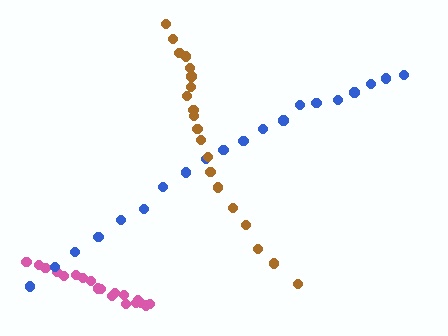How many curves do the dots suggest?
There are 3 distinct paths.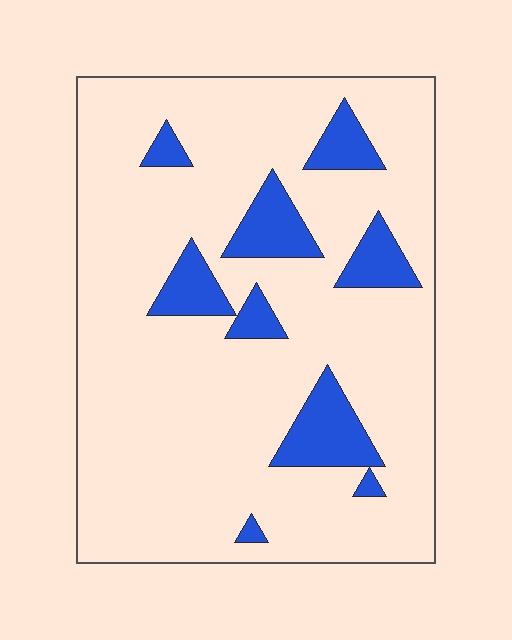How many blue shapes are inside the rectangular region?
9.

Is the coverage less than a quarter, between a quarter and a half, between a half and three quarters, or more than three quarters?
Less than a quarter.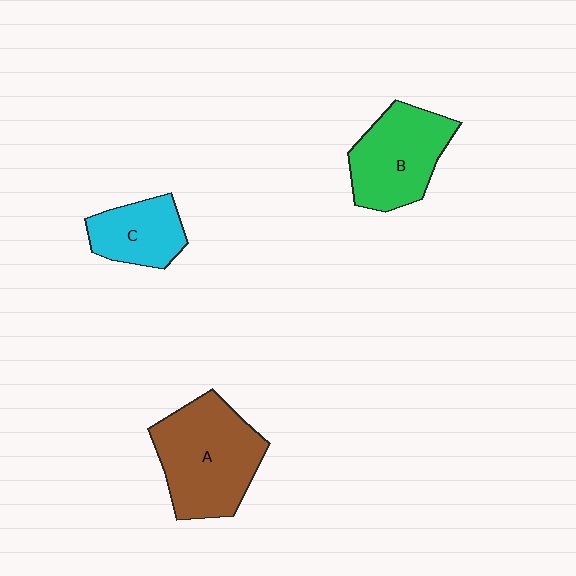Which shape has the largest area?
Shape A (brown).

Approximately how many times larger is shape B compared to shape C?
Approximately 1.5 times.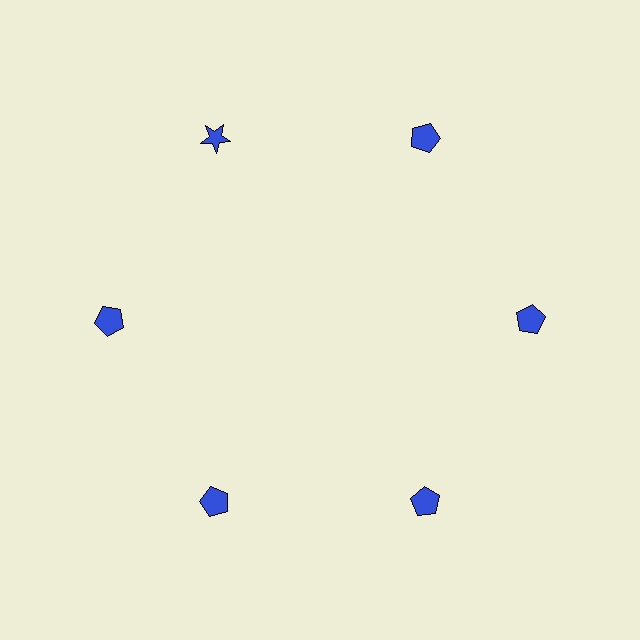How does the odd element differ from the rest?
It has a different shape: star instead of pentagon.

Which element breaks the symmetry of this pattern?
The blue star at roughly the 11 o'clock position breaks the symmetry. All other shapes are blue pentagons.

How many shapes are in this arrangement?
There are 6 shapes arranged in a ring pattern.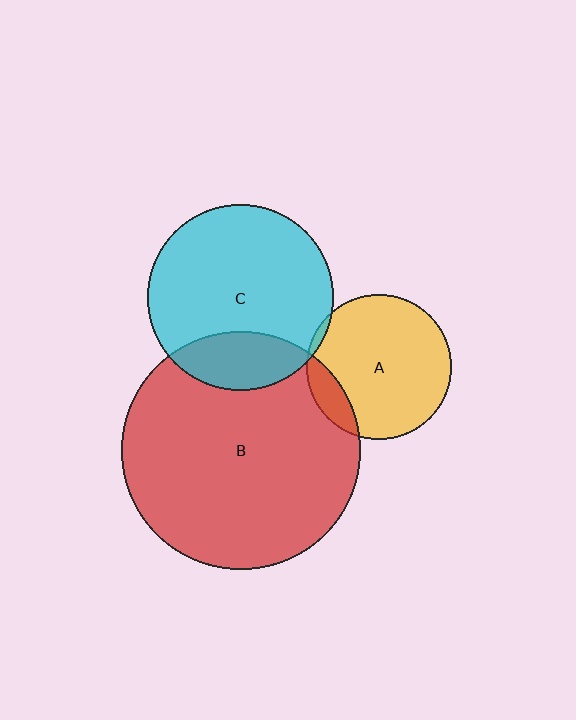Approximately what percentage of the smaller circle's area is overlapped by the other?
Approximately 20%.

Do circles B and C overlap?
Yes.